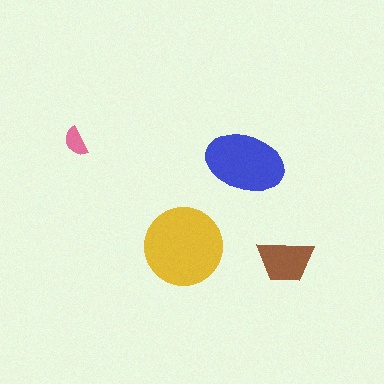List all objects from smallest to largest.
The pink semicircle, the brown trapezoid, the blue ellipse, the yellow circle.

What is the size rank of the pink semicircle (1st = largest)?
4th.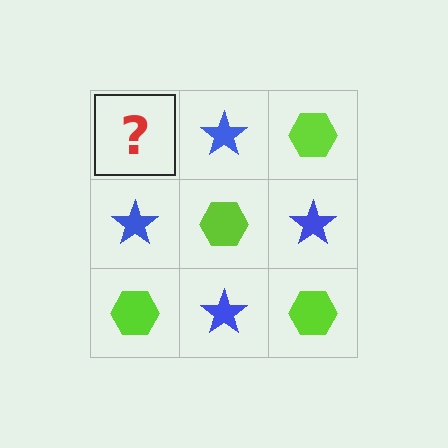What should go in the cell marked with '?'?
The missing cell should contain a lime hexagon.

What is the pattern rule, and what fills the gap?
The rule is that it alternates lime hexagon and blue star in a checkerboard pattern. The gap should be filled with a lime hexagon.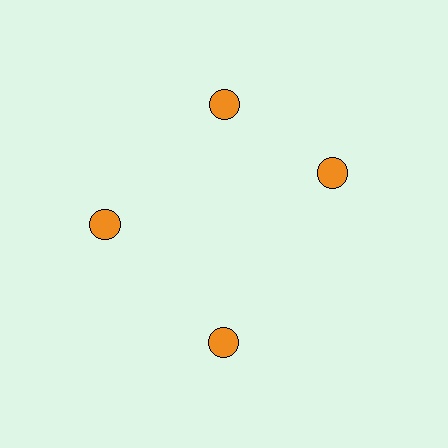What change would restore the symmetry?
The symmetry would be restored by rotating it back into even spacing with its neighbors so that all 4 circles sit at equal angles and equal distance from the center.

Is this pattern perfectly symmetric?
No. The 4 orange circles are arranged in a ring, but one element near the 3 o'clock position is rotated out of alignment along the ring, breaking the 4-fold rotational symmetry.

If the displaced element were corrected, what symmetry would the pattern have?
It would have 4-fold rotational symmetry — the pattern would map onto itself every 90 degrees.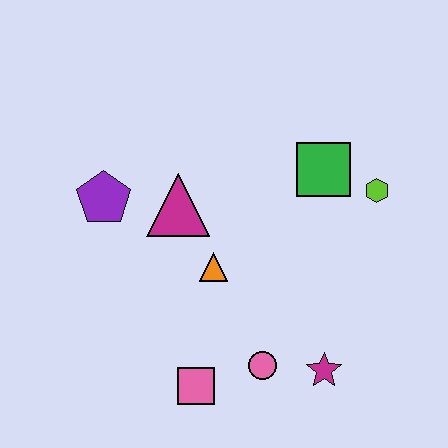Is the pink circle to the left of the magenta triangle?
No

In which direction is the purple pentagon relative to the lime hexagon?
The purple pentagon is to the left of the lime hexagon.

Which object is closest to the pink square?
The pink circle is closest to the pink square.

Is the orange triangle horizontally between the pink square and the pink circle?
Yes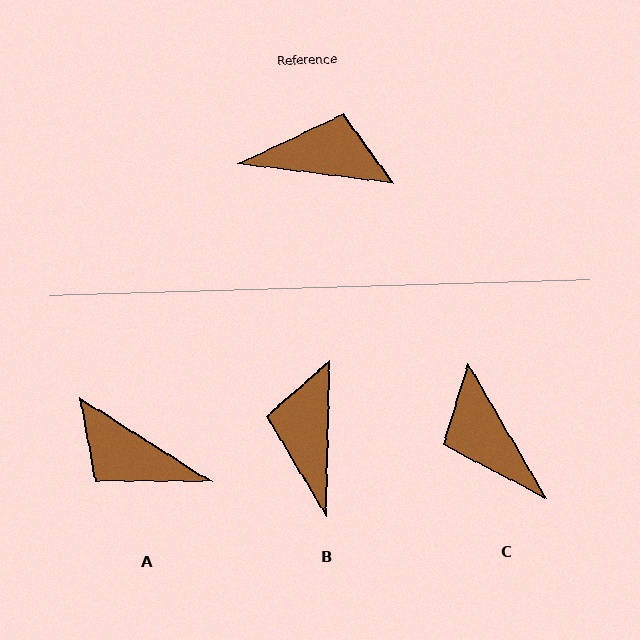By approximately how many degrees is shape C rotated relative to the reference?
Approximately 127 degrees counter-clockwise.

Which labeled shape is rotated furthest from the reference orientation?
A, about 155 degrees away.